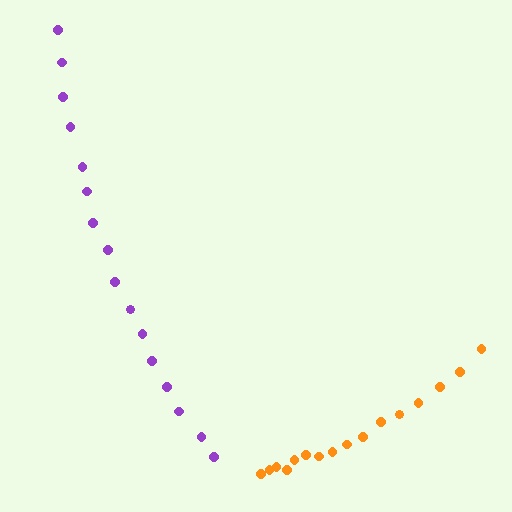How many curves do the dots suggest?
There are 2 distinct paths.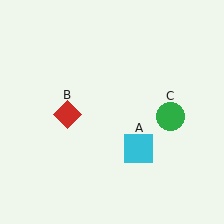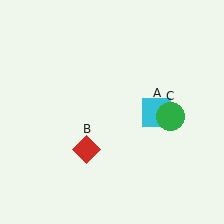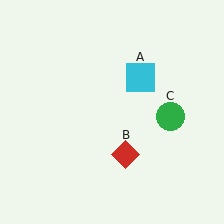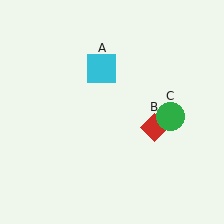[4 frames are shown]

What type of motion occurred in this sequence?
The cyan square (object A), red diamond (object B) rotated counterclockwise around the center of the scene.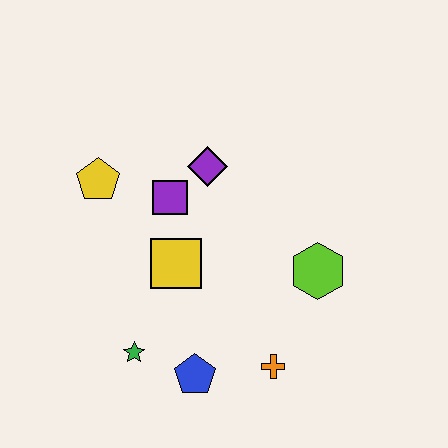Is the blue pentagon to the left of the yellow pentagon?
No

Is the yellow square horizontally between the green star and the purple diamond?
Yes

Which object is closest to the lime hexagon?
The orange cross is closest to the lime hexagon.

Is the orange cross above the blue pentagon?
Yes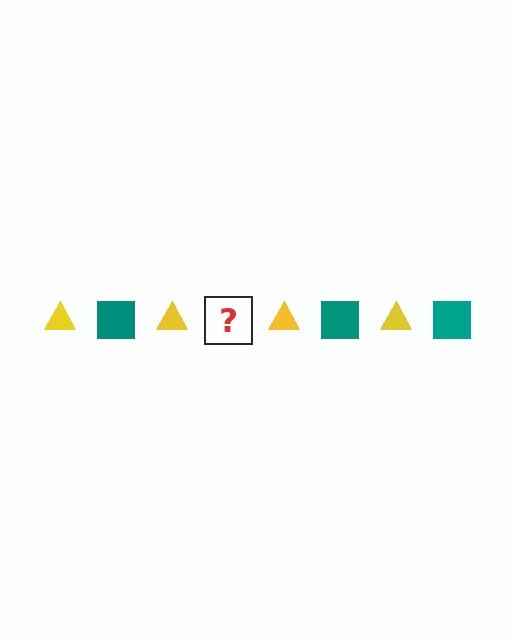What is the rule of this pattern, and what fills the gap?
The rule is that the pattern alternates between yellow triangle and teal square. The gap should be filled with a teal square.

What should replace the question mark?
The question mark should be replaced with a teal square.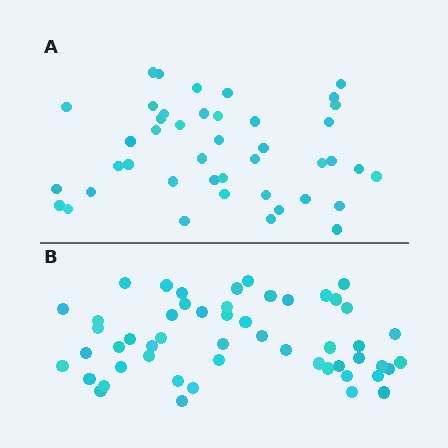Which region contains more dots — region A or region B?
Region B (the bottom region) has more dots.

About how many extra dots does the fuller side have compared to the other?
Region B has roughly 8 or so more dots than region A.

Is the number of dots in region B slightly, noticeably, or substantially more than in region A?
Region B has only slightly more — the two regions are fairly close. The ratio is roughly 1.2 to 1.